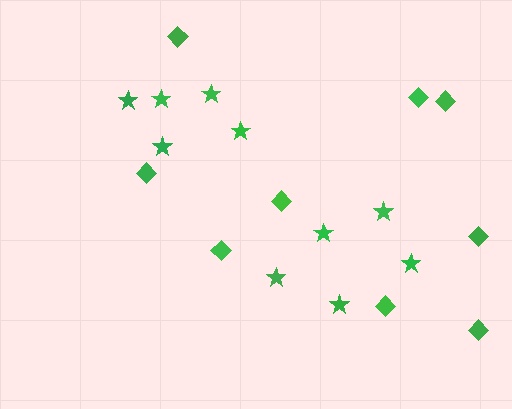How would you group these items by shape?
There are 2 groups: one group of stars (10) and one group of diamonds (9).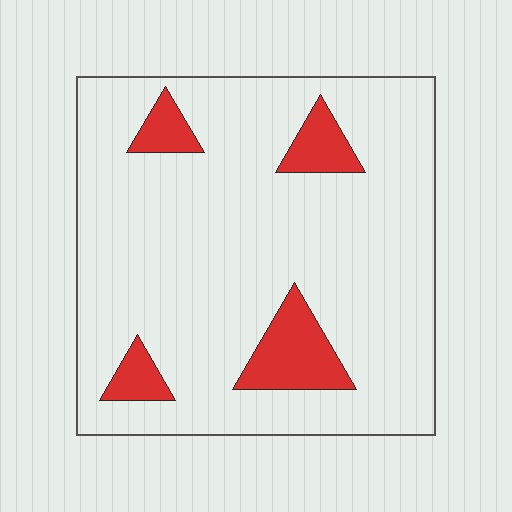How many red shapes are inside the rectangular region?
4.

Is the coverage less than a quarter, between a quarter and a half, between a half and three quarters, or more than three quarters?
Less than a quarter.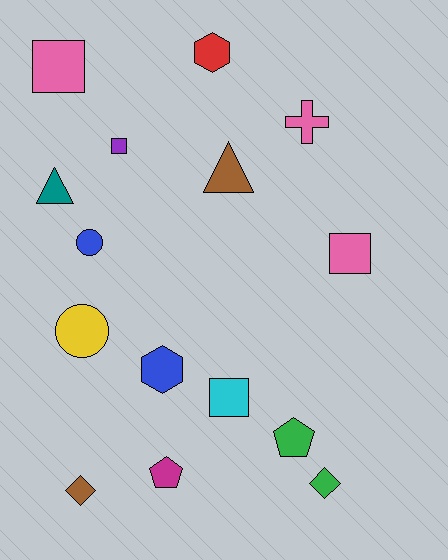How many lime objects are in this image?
There are no lime objects.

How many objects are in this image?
There are 15 objects.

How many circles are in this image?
There are 2 circles.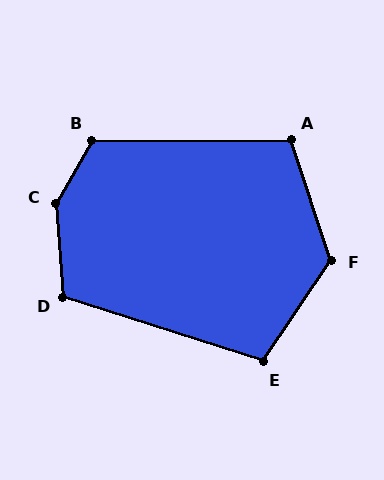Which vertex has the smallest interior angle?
E, at approximately 106 degrees.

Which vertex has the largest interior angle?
C, at approximately 145 degrees.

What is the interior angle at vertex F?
Approximately 128 degrees (obtuse).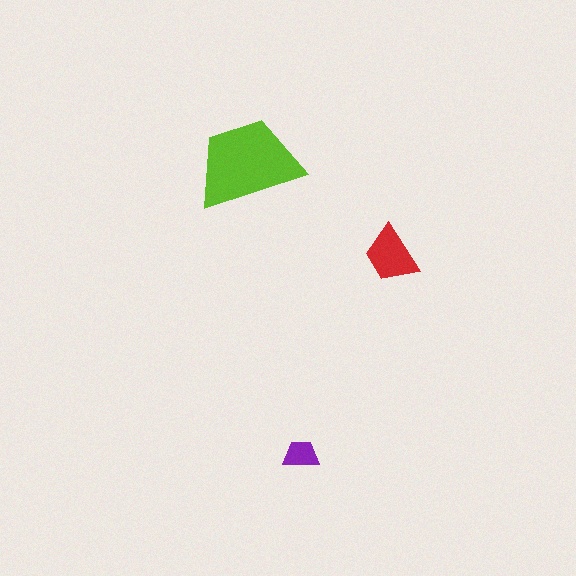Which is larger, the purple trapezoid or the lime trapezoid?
The lime one.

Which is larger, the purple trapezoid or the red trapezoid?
The red one.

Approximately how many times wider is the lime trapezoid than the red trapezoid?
About 2 times wider.